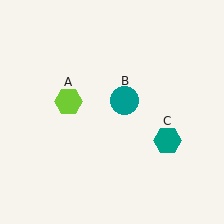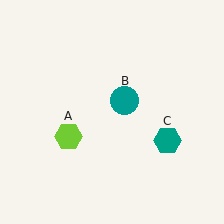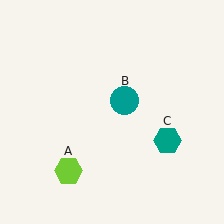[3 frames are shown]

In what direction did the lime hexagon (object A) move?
The lime hexagon (object A) moved down.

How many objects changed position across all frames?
1 object changed position: lime hexagon (object A).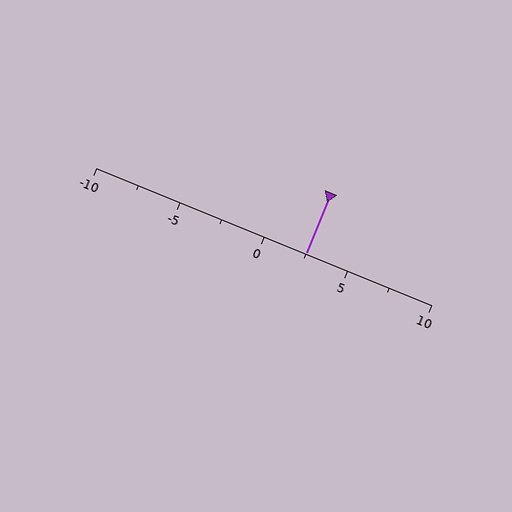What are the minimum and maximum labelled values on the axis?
The axis runs from -10 to 10.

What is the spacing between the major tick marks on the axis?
The major ticks are spaced 5 apart.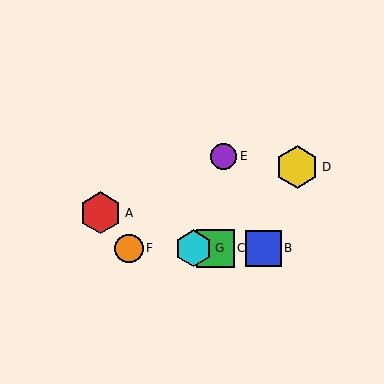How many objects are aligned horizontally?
4 objects (B, C, F, G) are aligned horizontally.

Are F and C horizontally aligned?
Yes, both are at y≈248.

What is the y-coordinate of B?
Object B is at y≈248.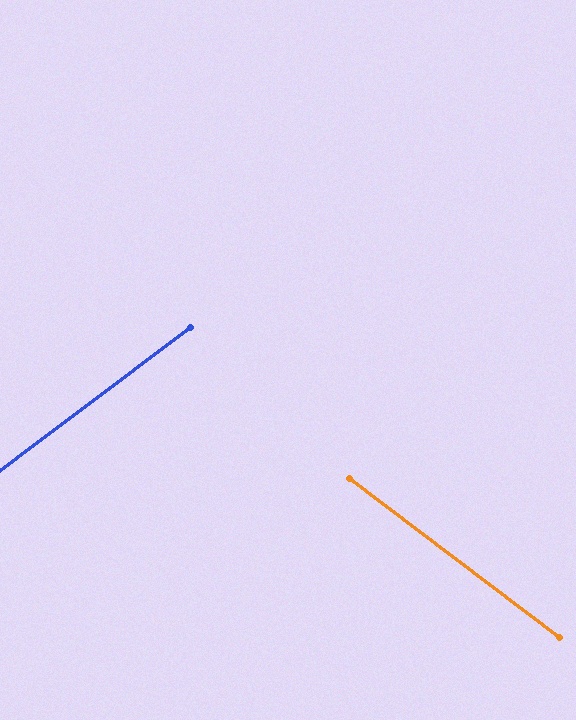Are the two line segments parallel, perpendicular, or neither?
Neither parallel nor perpendicular — they differ by about 74°.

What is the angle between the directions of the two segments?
Approximately 74 degrees.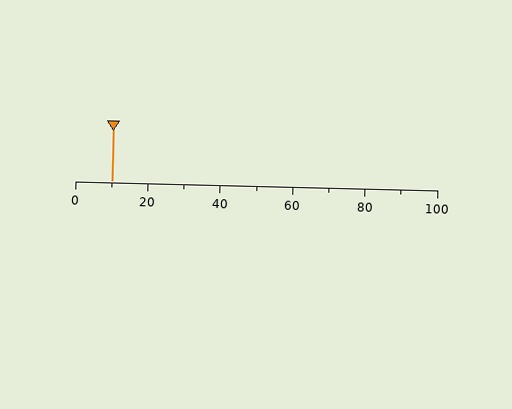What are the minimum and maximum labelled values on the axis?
The axis runs from 0 to 100.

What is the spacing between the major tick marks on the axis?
The major ticks are spaced 20 apart.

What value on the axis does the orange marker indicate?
The marker indicates approximately 10.